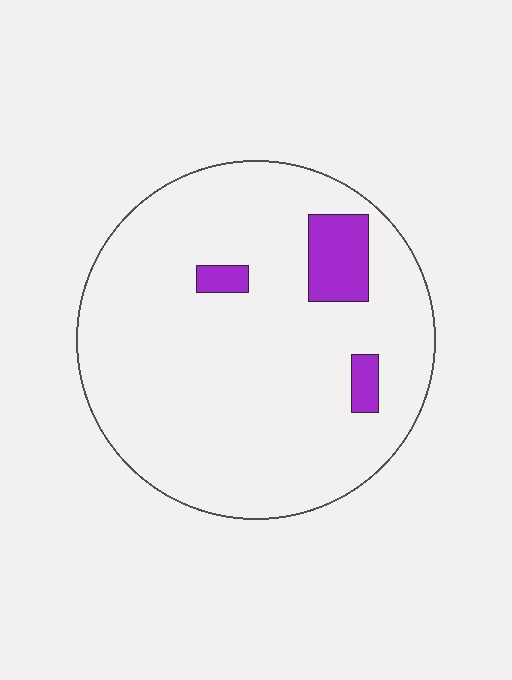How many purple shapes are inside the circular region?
3.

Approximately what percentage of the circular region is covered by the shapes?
Approximately 10%.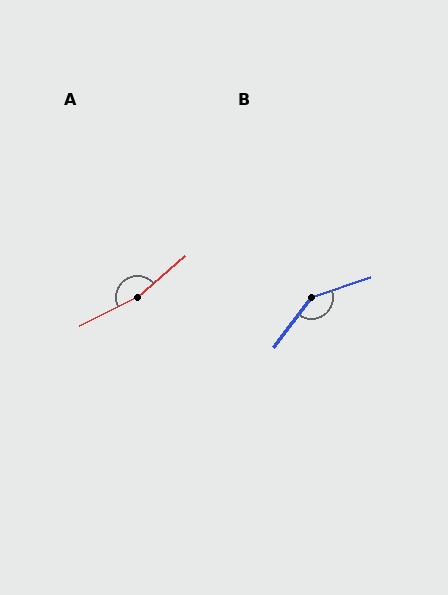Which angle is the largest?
A, at approximately 166 degrees.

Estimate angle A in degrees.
Approximately 166 degrees.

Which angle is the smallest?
B, at approximately 146 degrees.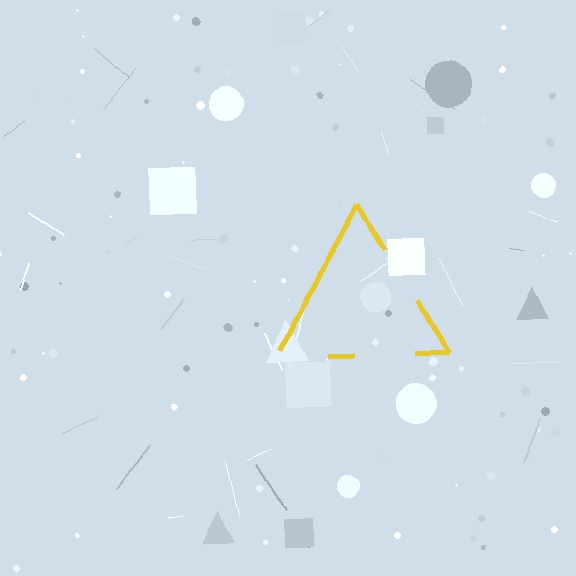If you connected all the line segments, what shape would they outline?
They would outline a triangle.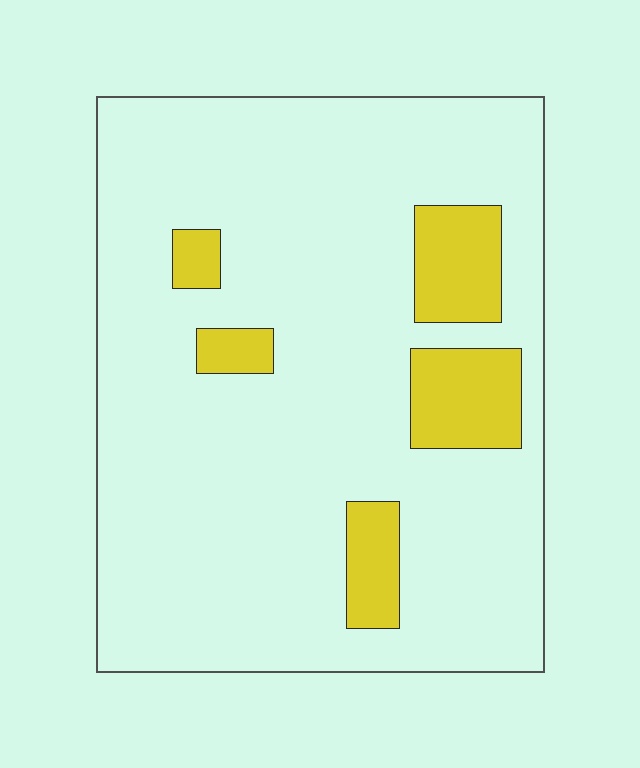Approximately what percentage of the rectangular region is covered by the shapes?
Approximately 15%.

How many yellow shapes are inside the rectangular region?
5.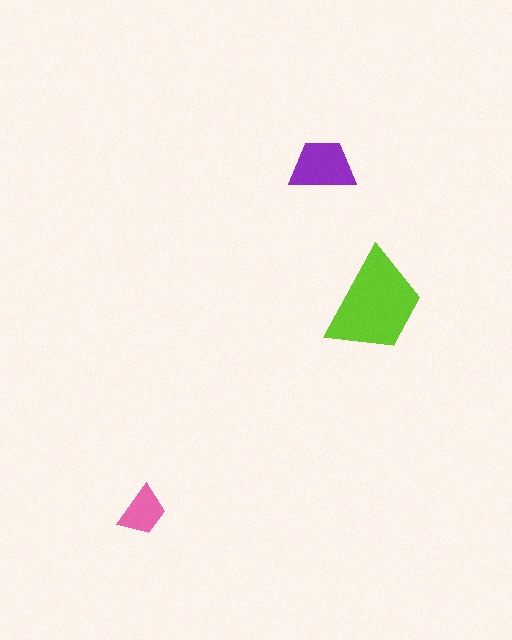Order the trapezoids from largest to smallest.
the lime one, the purple one, the pink one.